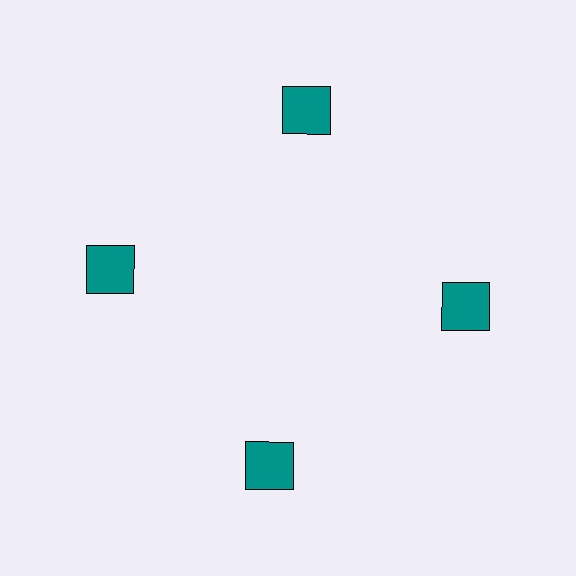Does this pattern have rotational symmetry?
Yes, this pattern has 4-fold rotational symmetry. It looks the same after rotating 90 degrees around the center.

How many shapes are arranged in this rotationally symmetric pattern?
There are 4 shapes, arranged in 4 groups of 1.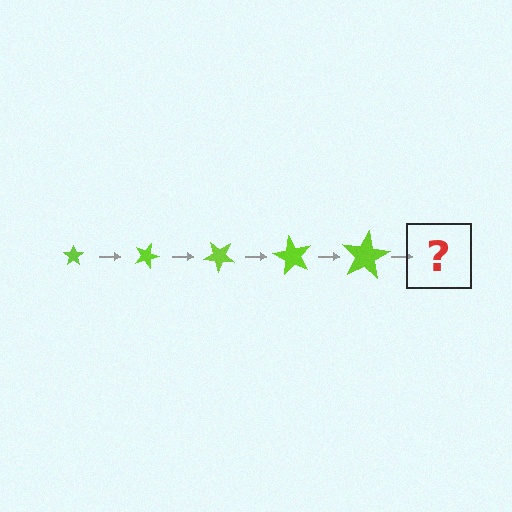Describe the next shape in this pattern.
It should be a star, larger than the previous one and rotated 100 degrees from the start.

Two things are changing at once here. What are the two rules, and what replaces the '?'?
The two rules are that the star grows larger each step and it rotates 20 degrees each step. The '?' should be a star, larger than the previous one and rotated 100 degrees from the start.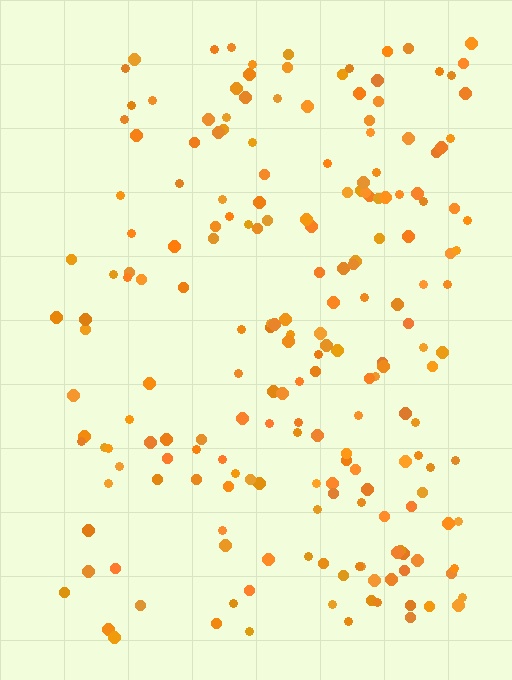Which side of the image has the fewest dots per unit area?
The left.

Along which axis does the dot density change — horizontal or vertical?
Horizontal.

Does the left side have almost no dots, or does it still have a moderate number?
Still a moderate number, just noticeably fewer than the right.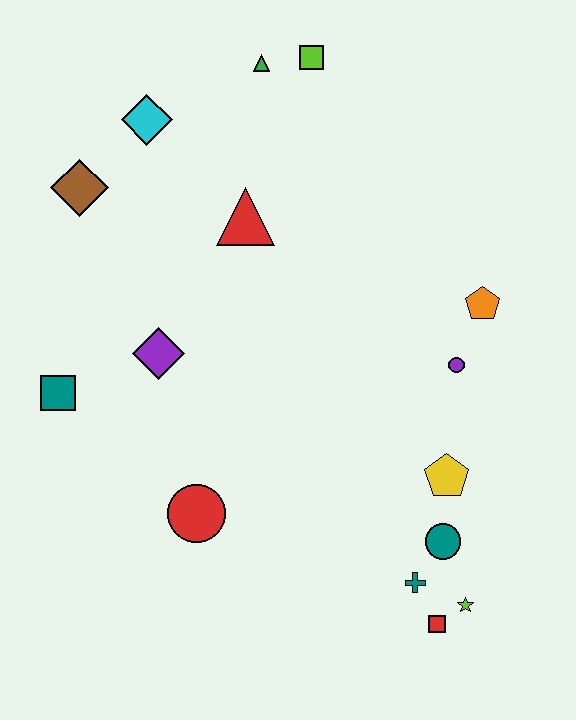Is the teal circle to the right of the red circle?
Yes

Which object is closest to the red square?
The lime star is closest to the red square.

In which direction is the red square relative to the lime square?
The red square is below the lime square.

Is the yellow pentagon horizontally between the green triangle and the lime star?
Yes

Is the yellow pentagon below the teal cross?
No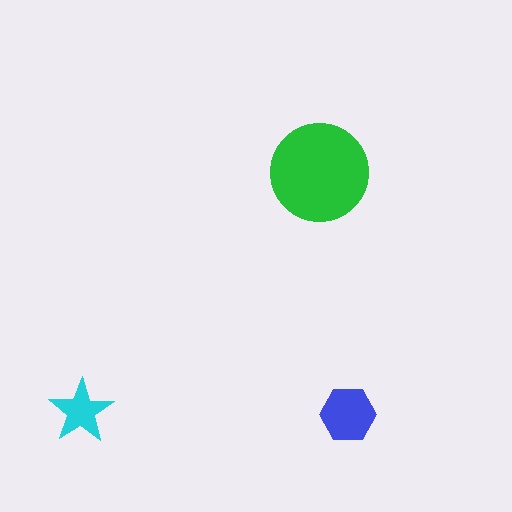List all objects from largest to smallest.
The green circle, the blue hexagon, the cyan star.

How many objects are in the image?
There are 3 objects in the image.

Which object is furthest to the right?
The blue hexagon is rightmost.